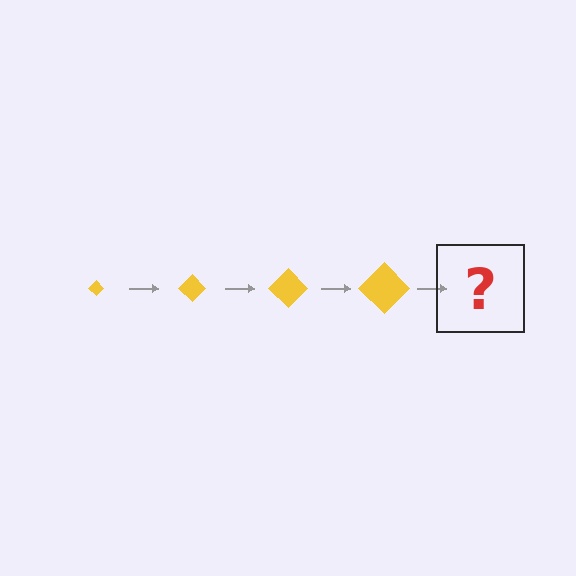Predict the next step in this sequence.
The next step is a yellow diamond, larger than the previous one.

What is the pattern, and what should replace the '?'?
The pattern is that the diamond gets progressively larger each step. The '?' should be a yellow diamond, larger than the previous one.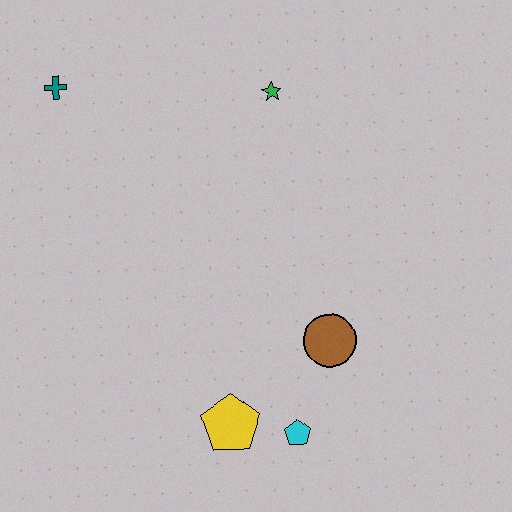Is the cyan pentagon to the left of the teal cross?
No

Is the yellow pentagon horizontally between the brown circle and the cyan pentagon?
No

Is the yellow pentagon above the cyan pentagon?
Yes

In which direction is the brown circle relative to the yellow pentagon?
The brown circle is to the right of the yellow pentagon.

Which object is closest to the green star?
The teal cross is closest to the green star.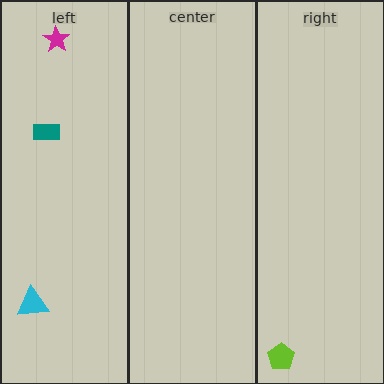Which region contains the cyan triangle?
The left region.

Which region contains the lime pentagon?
The right region.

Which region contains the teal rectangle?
The left region.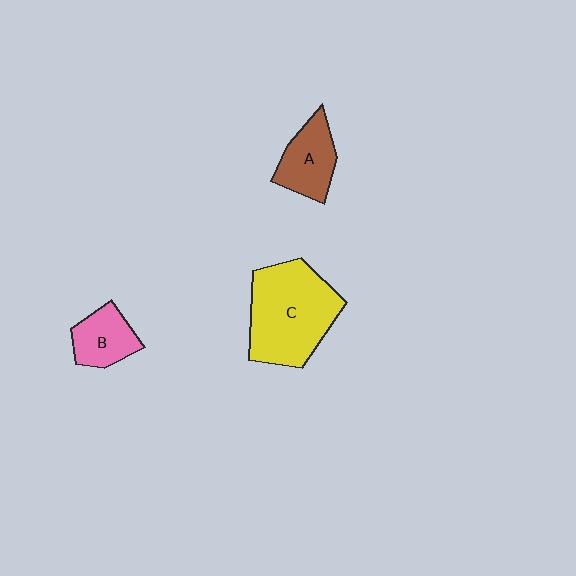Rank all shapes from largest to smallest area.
From largest to smallest: C (yellow), A (brown), B (pink).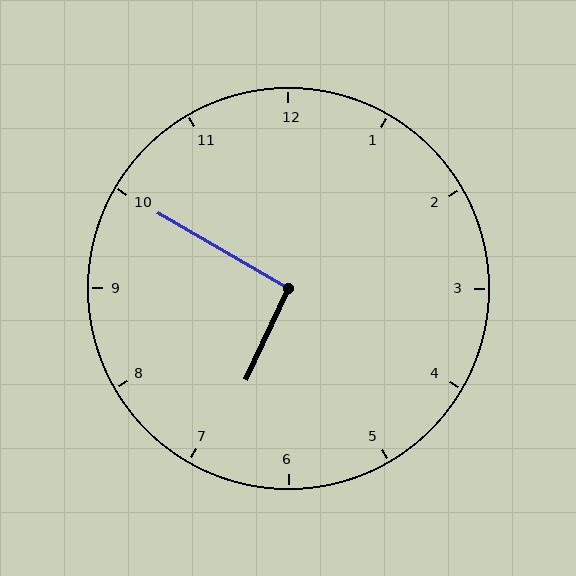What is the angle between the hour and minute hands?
Approximately 95 degrees.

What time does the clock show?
6:50.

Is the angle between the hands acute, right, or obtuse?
It is right.